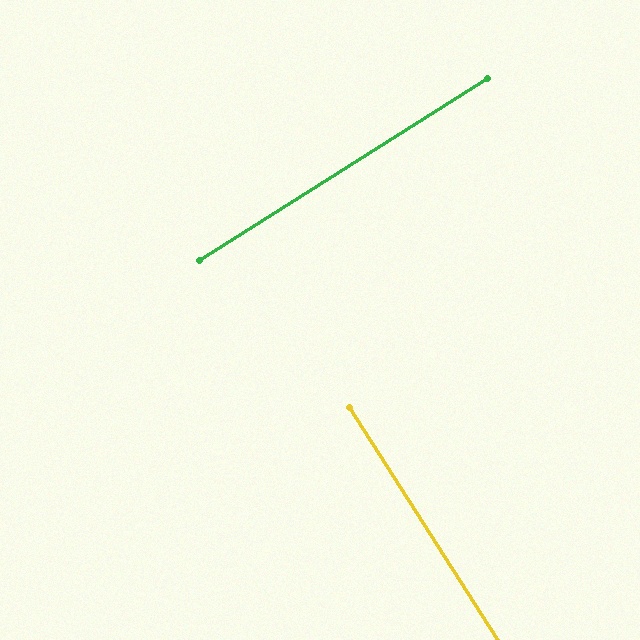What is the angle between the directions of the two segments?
Approximately 90 degrees.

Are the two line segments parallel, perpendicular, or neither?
Perpendicular — they meet at approximately 90°.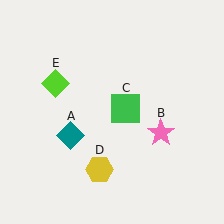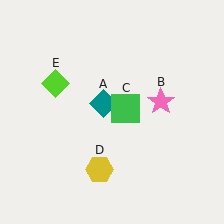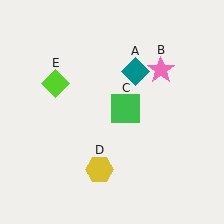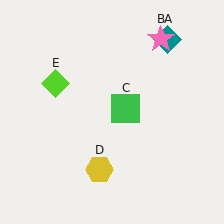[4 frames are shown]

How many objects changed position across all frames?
2 objects changed position: teal diamond (object A), pink star (object B).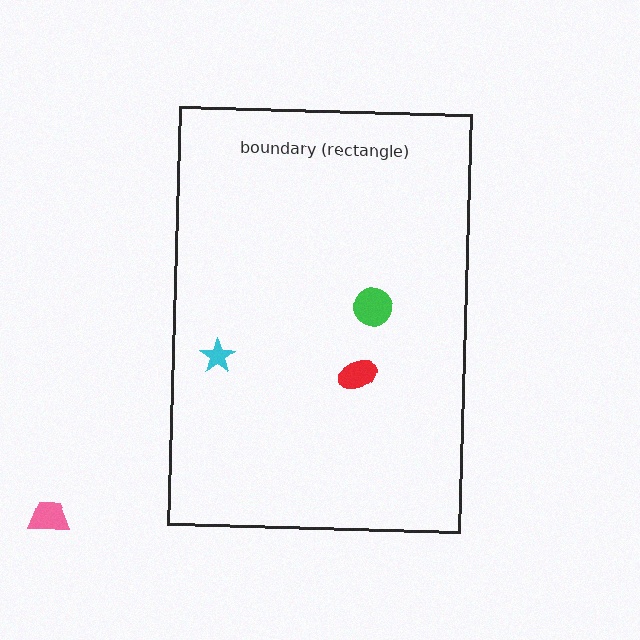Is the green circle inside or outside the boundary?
Inside.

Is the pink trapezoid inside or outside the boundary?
Outside.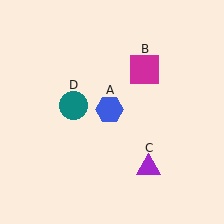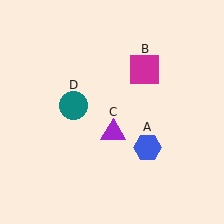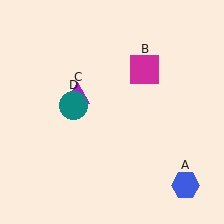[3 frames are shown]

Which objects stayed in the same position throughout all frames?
Magenta square (object B) and teal circle (object D) remained stationary.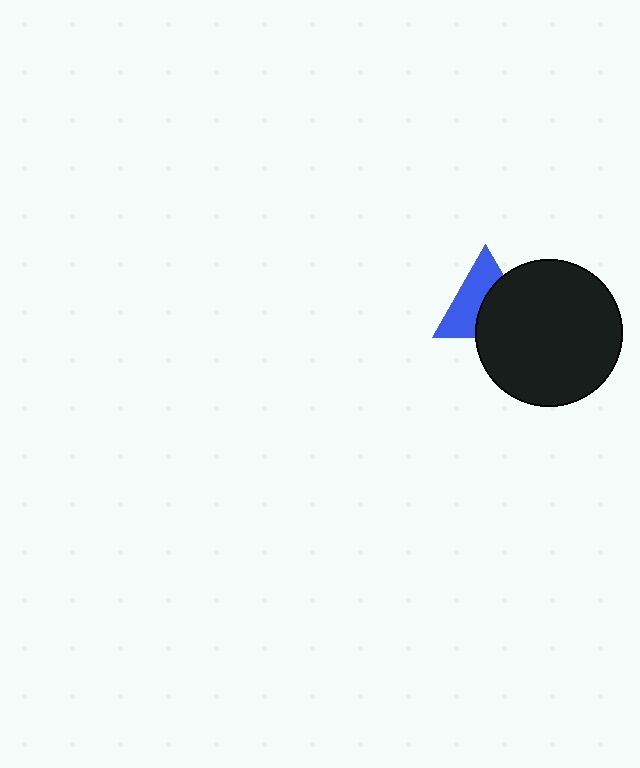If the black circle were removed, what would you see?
You would see the complete blue triangle.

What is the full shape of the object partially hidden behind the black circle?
The partially hidden object is a blue triangle.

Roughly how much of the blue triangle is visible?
About half of it is visible (roughly 52%).